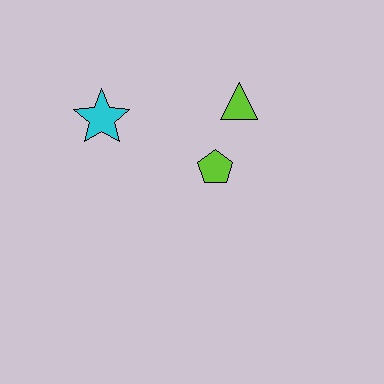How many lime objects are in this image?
There are 2 lime objects.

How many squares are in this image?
There are no squares.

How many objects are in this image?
There are 3 objects.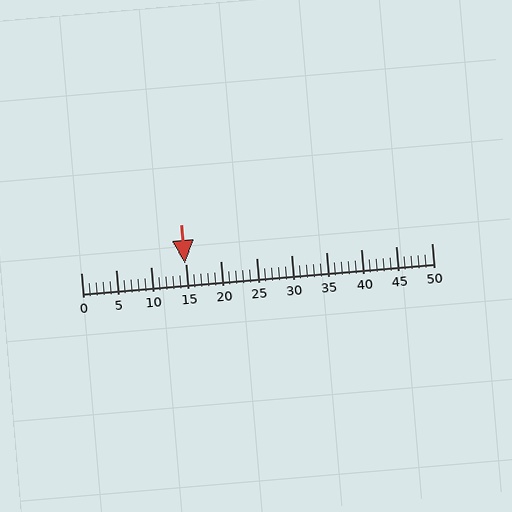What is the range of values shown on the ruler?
The ruler shows values from 0 to 50.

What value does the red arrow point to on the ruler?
The red arrow points to approximately 15.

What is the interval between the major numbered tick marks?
The major tick marks are spaced 5 units apart.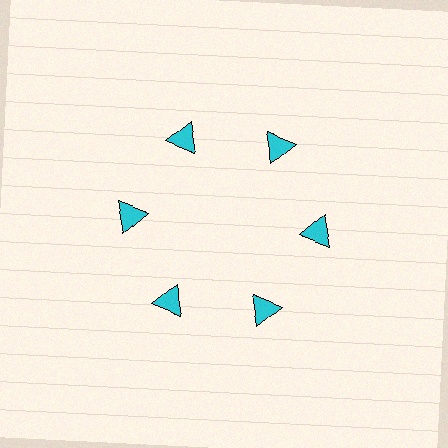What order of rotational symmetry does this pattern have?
This pattern has 6-fold rotational symmetry.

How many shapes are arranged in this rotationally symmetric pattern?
There are 6 shapes, arranged in 6 groups of 1.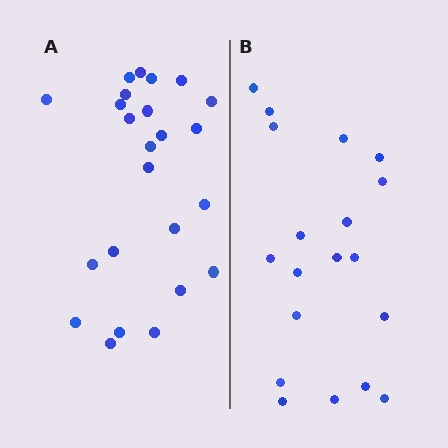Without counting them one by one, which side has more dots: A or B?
Region A (the left region) has more dots.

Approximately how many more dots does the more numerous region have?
Region A has about 5 more dots than region B.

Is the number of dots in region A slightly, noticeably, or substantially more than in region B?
Region A has noticeably more, but not dramatically so. The ratio is roughly 1.3 to 1.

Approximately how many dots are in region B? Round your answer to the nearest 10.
About 20 dots. (The exact count is 19, which rounds to 20.)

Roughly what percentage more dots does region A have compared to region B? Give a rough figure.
About 25% more.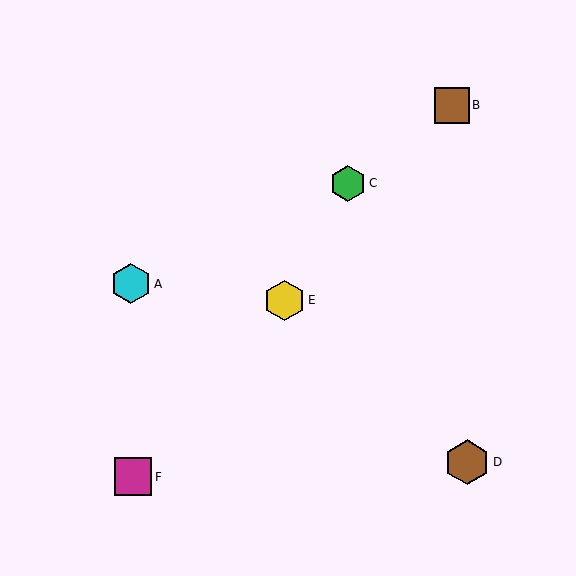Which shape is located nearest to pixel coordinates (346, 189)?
The green hexagon (labeled C) at (348, 183) is nearest to that location.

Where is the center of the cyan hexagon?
The center of the cyan hexagon is at (131, 284).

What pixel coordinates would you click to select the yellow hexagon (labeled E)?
Click at (284, 300) to select the yellow hexagon E.